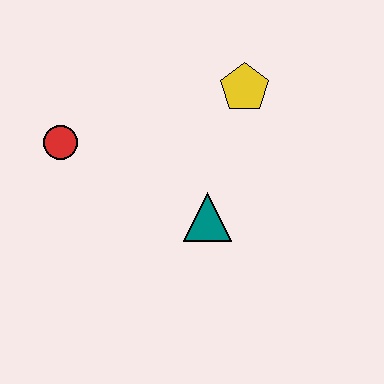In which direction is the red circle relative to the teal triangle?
The red circle is to the left of the teal triangle.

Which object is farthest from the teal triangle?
The red circle is farthest from the teal triangle.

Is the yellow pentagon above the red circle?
Yes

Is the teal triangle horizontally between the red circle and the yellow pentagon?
Yes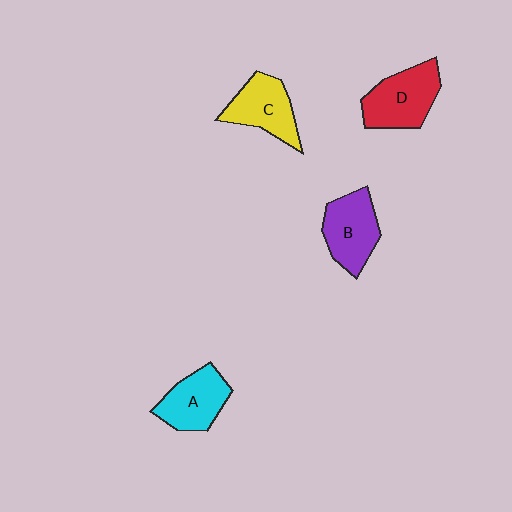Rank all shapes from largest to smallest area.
From largest to smallest: D (red), B (purple), C (yellow), A (cyan).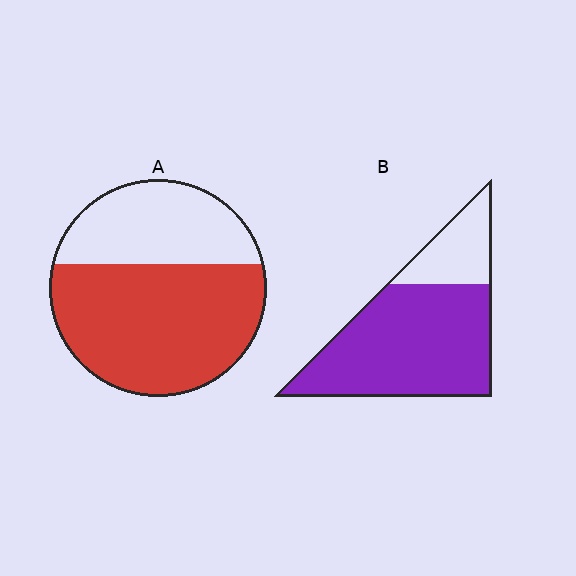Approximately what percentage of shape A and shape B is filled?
A is approximately 65% and B is approximately 75%.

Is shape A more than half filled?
Yes.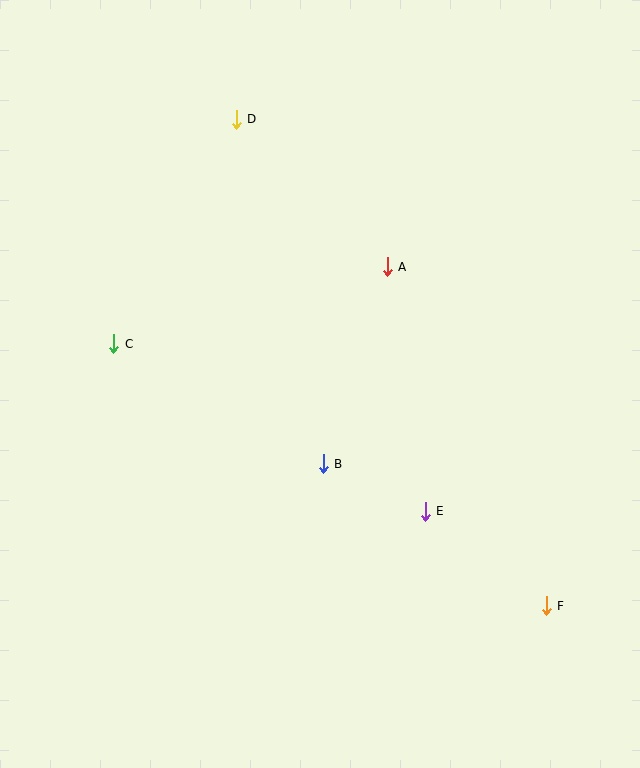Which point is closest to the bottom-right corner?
Point F is closest to the bottom-right corner.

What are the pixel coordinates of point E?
Point E is at (425, 511).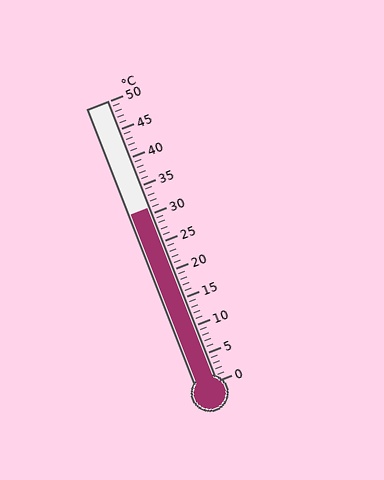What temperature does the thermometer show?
The thermometer shows approximately 31°C.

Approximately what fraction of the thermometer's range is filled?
The thermometer is filled to approximately 60% of its range.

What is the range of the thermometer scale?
The thermometer scale ranges from 0°C to 50°C.